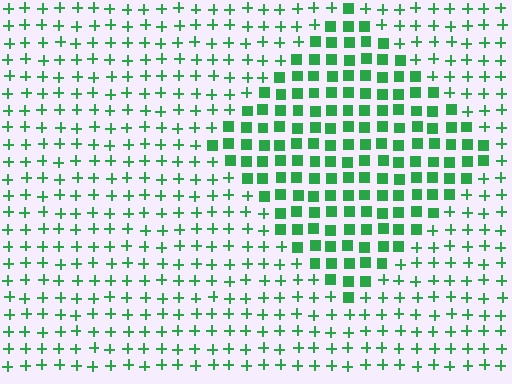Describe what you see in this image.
The image is filled with small green elements arranged in a uniform grid. A diamond-shaped region contains squares, while the surrounding area contains plus signs. The boundary is defined purely by the change in element shape.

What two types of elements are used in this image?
The image uses squares inside the diamond region and plus signs outside it.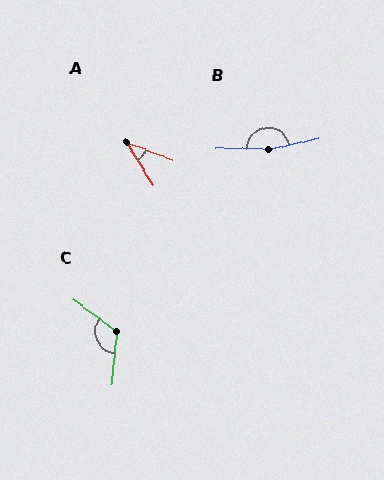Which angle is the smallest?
A, at approximately 37 degrees.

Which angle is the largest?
B, at approximately 168 degrees.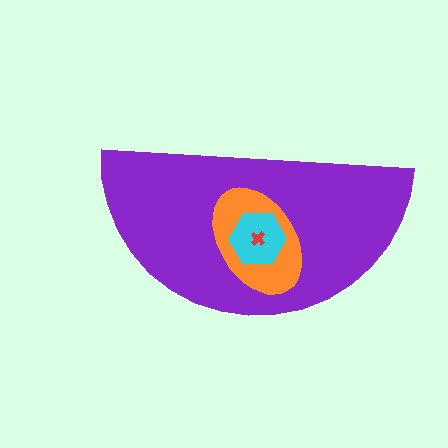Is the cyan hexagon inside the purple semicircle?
Yes.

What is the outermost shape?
The purple semicircle.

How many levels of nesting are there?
4.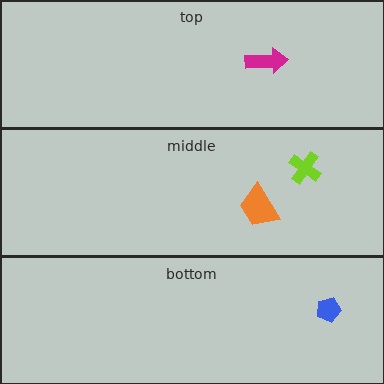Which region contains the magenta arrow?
The top region.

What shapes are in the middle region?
The lime cross, the orange trapezoid.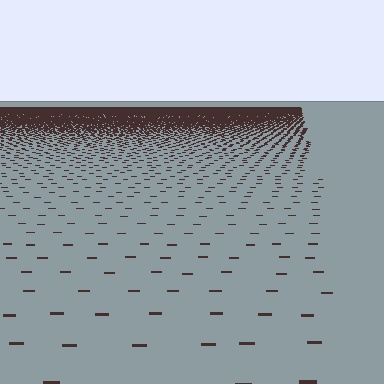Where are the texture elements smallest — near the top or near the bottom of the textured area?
Near the top.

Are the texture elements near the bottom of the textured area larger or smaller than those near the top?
Larger. Near the bottom, elements are closer to the viewer and appear at a bigger on-screen size.